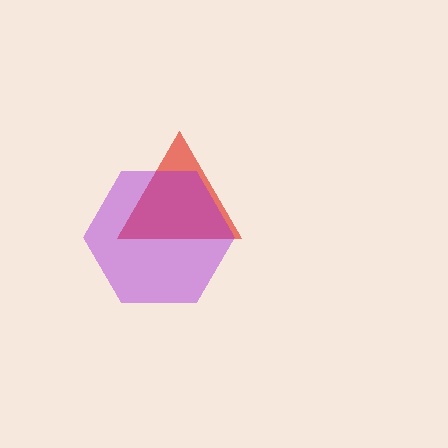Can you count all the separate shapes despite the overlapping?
Yes, there are 2 separate shapes.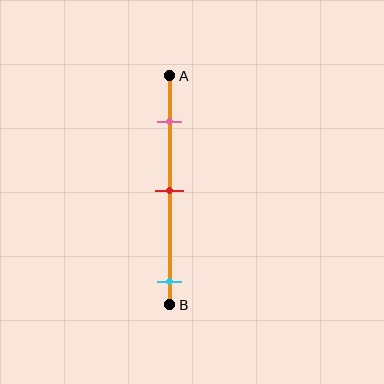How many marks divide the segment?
There are 3 marks dividing the segment.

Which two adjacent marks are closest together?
The pink and red marks are the closest adjacent pair.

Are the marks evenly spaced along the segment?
No, the marks are not evenly spaced.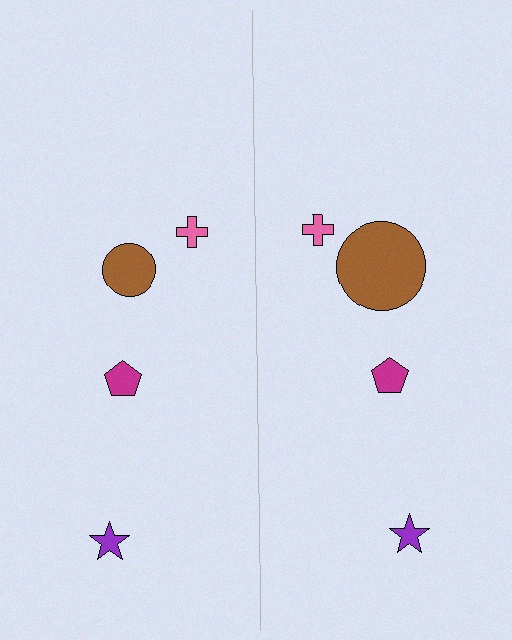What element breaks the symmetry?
The brown circle on the right side has a different size than its mirror counterpart.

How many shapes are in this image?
There are 8 shapes in this image.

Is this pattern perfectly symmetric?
No, the pattern is not perfectly symmetric. The brown circle on the right side has a different size than its mirror counterpart.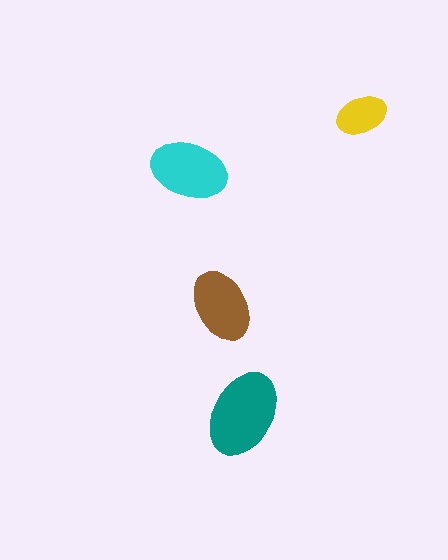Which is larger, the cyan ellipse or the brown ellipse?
The cyan one.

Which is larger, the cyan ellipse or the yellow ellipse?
The cyan one.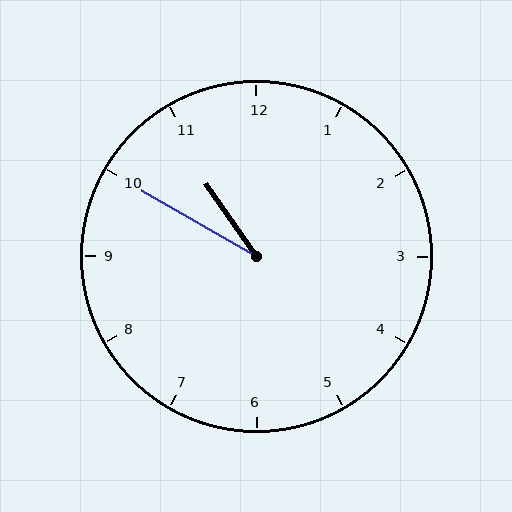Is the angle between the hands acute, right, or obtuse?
It is acute.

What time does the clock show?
10:50.